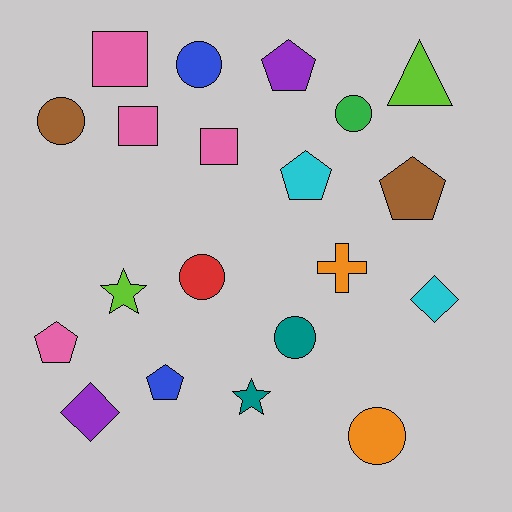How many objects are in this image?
There are 20 objects.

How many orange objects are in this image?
There are 2 orange objects.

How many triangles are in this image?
There is 1 triangle.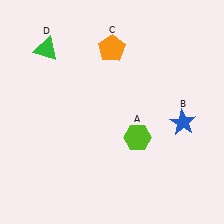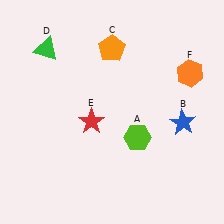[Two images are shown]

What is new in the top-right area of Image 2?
An orange hexagon (F) was added in the top-right area of Image 2.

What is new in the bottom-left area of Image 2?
A red star (E) was added in the bottom-left area of Image 2.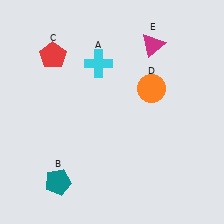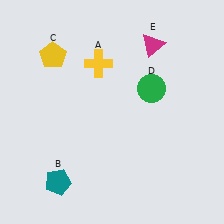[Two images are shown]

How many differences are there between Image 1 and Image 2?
There are 3 differences between the two images.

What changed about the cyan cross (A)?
In Image 1, A is cyan. In Image 2, it changed to yellow.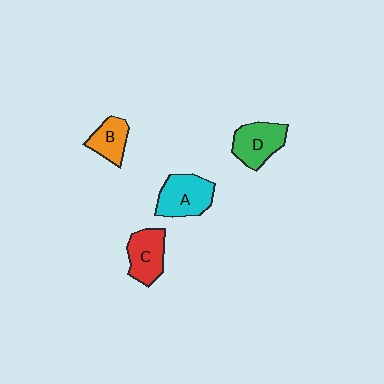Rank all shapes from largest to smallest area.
From largest to smallest: A (cyan), D (green), C (red), B (orange).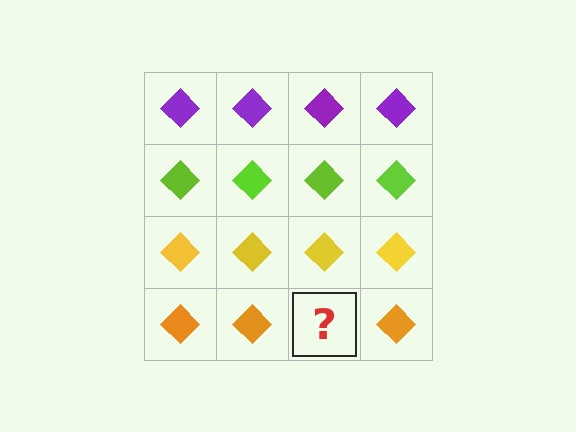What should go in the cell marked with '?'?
The missing cell should contain an orange diamond.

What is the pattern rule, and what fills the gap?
The rule is that each row has a consistent color. The gap should be filled with an orange diamond.